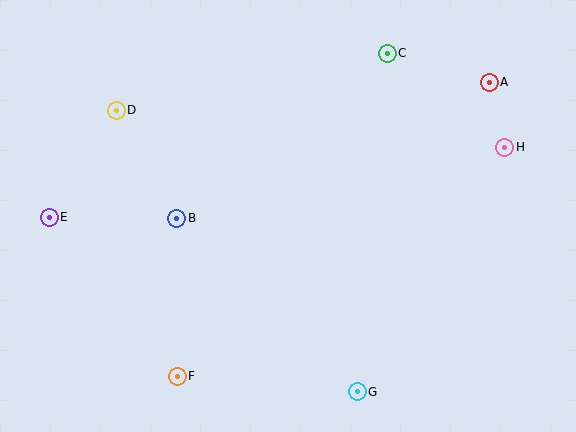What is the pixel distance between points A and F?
The distance between A and F is 429 pixels.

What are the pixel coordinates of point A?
Point A is at (489, 82).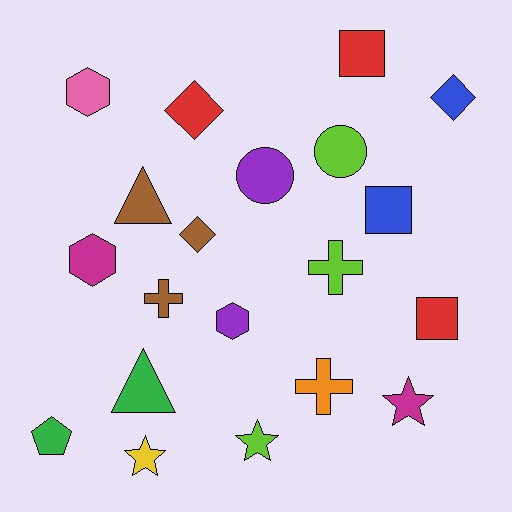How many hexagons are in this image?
There are 3 hexagons.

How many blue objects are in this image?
There are 2 blue objects.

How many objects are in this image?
There are 20 objects.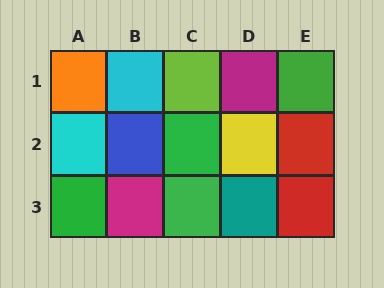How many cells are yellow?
1 cell is yellow.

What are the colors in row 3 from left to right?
Green, magenta, green, teal, red.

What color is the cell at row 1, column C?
Lime.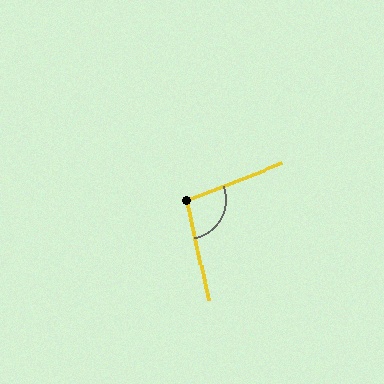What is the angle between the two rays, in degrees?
Approximately 100 degrees.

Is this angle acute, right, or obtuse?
It is obtuse.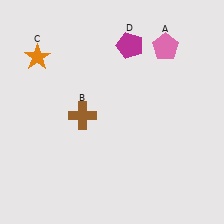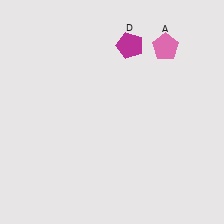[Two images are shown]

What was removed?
The orange star (C), the brown cross (B) were removed in Image 2.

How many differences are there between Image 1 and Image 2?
There are 2 differences between the two images.